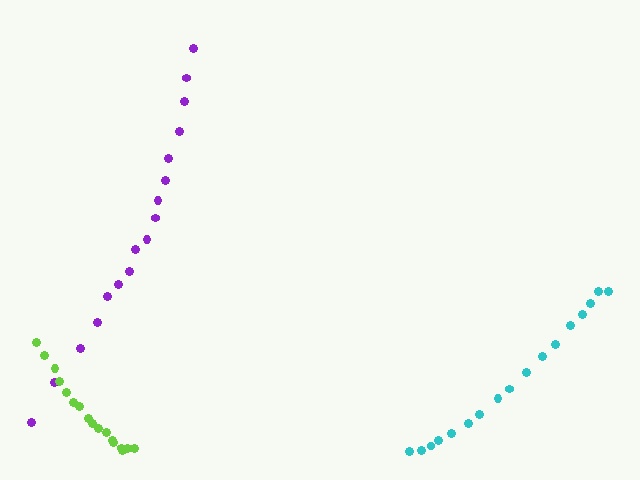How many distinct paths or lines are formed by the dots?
There are 3 distinct paths.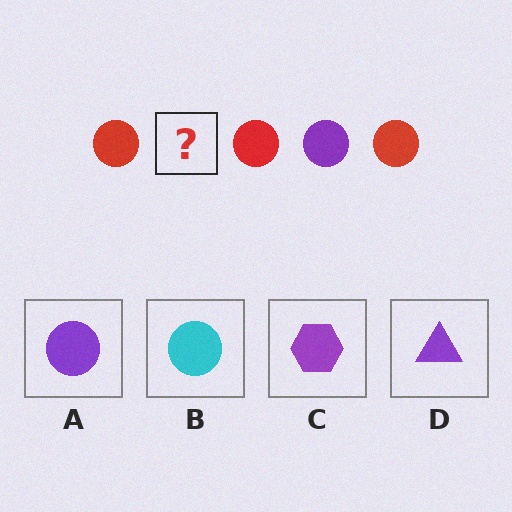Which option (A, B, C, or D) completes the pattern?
A.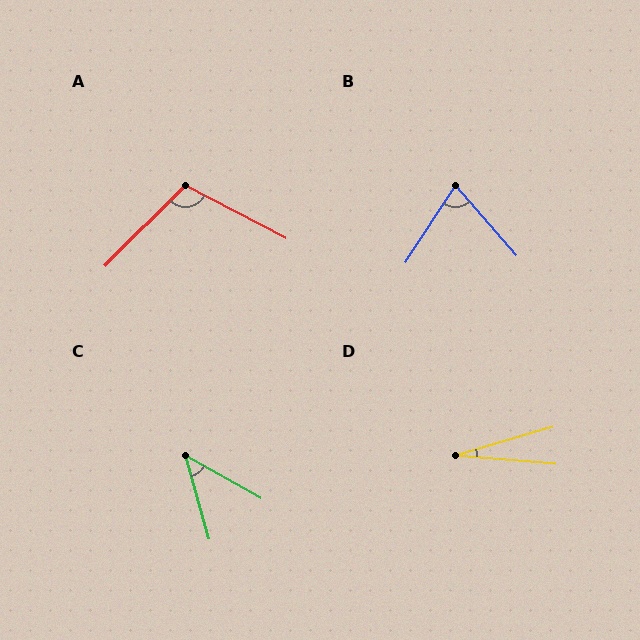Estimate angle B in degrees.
Approximately 74 degrees.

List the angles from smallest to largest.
D (21°), C (45°), B (74°), A (108°).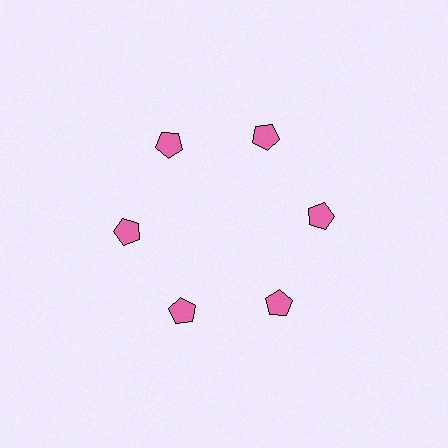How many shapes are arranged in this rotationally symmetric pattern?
There are 6 shapes, arranged in 6 groups of 1.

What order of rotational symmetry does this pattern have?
This pattern has 6-fold rotational symmetry.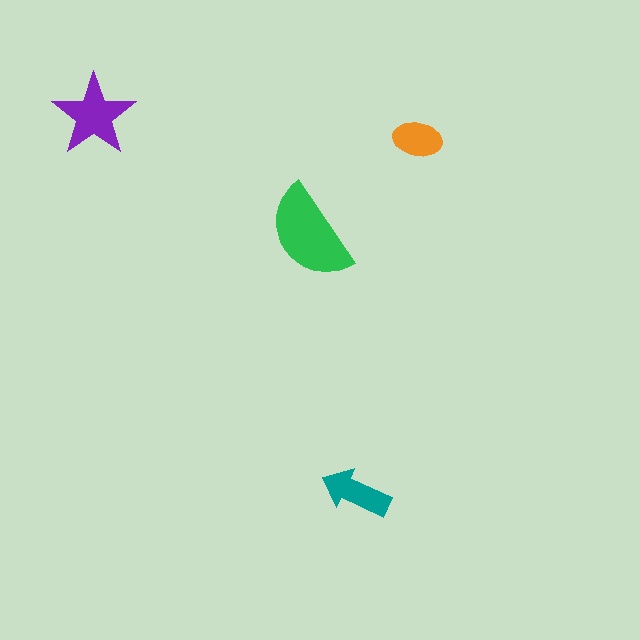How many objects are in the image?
There are 4 objects in the image.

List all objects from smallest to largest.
The orange ellipse, the teal arrow, the purple star, the green semicircle.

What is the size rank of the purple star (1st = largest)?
2nd.